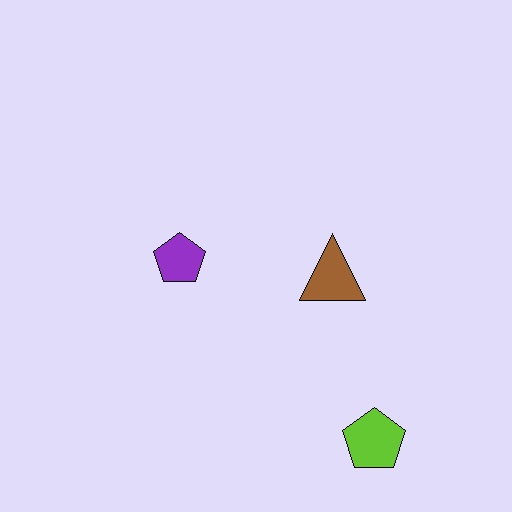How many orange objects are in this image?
There are no orange objects.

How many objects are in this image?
There are 3 objects.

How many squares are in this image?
There are no squares.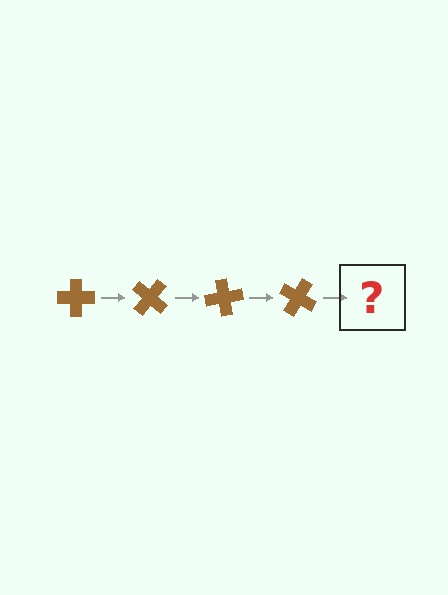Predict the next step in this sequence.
The next step is a brown cross rotated 160 degrees.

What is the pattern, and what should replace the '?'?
The pattern is that the cross rotates 40 degrees each step. The '?' should be a brown cross rotated 160 degrees.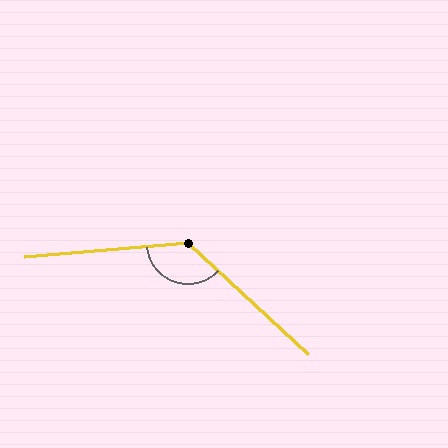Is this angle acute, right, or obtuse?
It is obtuse.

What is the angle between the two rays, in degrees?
Approximately 132 degrees.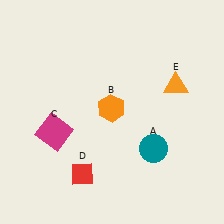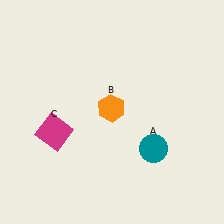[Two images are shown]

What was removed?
The red diamond (D), the orange triangle (E) were removed in Image 2.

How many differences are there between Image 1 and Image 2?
There are 2 differences between the two images.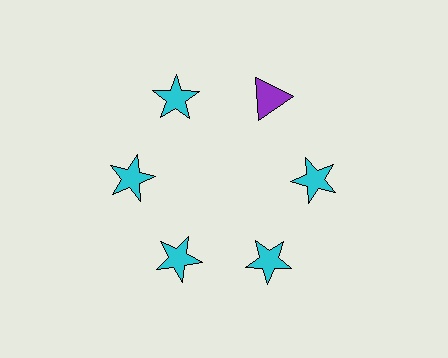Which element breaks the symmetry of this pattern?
The purple triangle at roughly the 1 o'clock position breaks the symmetry. All other shapes are cyan stars.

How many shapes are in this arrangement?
There are 6 shapes arranged in a ring pattern.